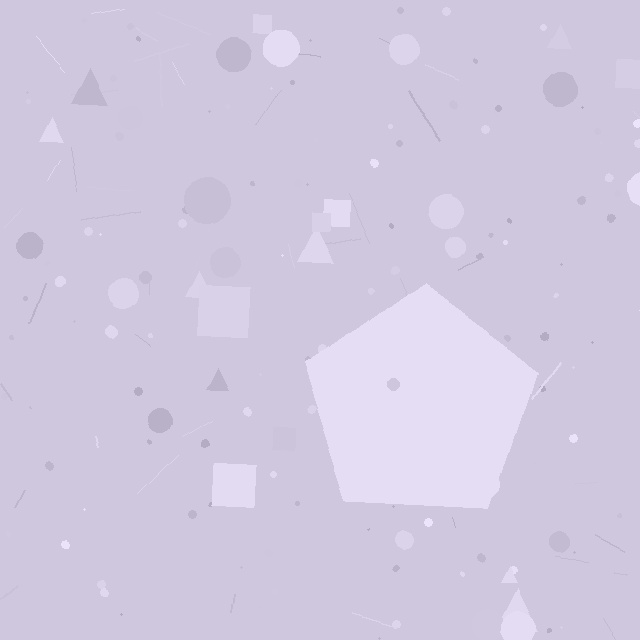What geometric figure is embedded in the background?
A pentagon is embedded in the background.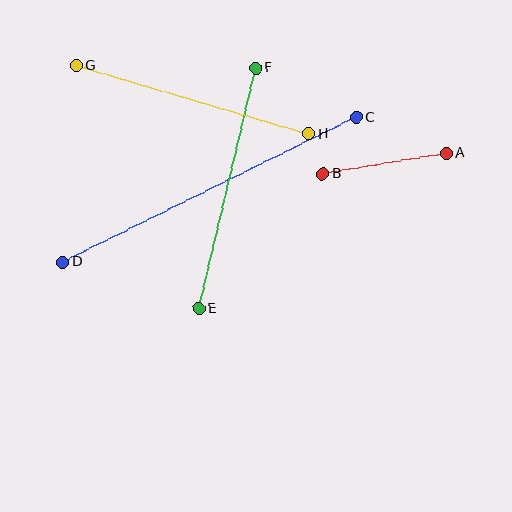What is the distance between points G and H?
The distance is approximately 242 pixels.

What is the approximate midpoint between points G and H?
The midpoint is at approximately (193, 100) pixels.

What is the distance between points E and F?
The distance is approximately 248 pixels.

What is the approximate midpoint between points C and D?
The midpoint is at approximately (210, 190) pixels.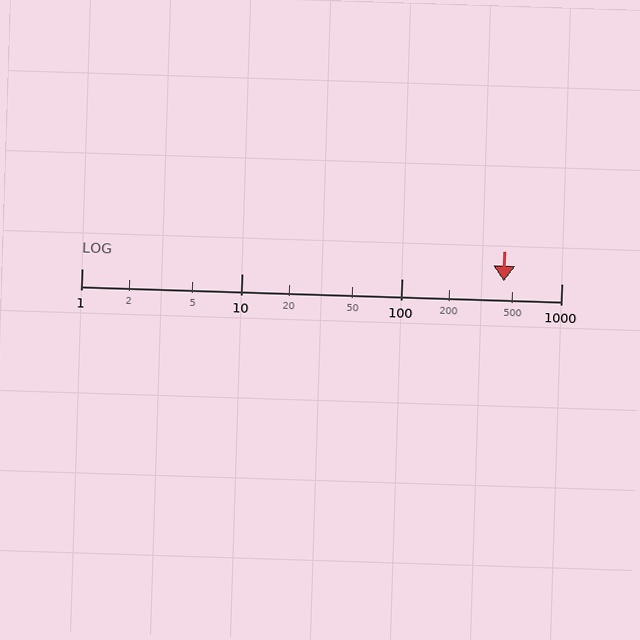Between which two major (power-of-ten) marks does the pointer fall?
The pointer is between 100 and 1000.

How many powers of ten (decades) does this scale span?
The scale spans 3 decades, from 1 to 1000.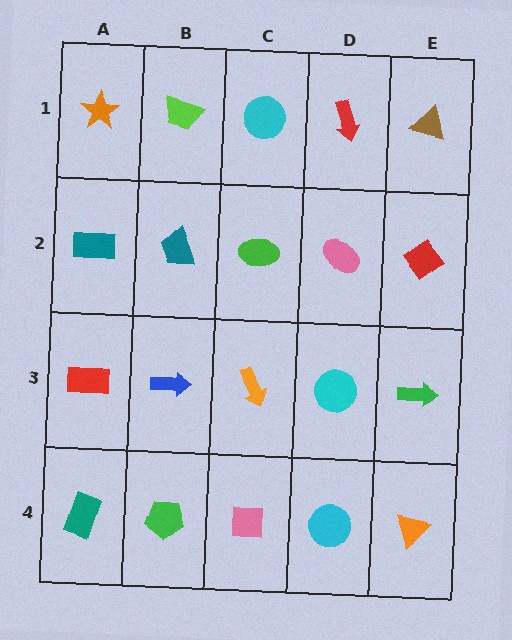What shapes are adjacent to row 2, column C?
A cyan circle (row 1, column C), an orange arrow (row 3, column C), a teal trapezoid (row 2, column B), a pink ellipse (row 2, column D).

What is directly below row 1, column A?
A teal rectangle.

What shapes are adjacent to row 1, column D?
A pink ellipse (row 2, column D), a cyan circle (row 1, column C), a brown triangle (row 1, column E).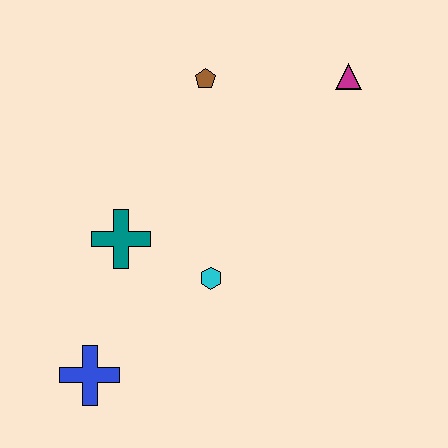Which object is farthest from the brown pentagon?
The blue cross is farthest from the brown pentagon.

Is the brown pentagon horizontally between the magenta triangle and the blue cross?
Yes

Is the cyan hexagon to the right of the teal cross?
Yes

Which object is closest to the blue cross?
The teal cross is closest to the blue cross.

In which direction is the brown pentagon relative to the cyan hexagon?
The brown pentagon is above the cyan hexagon.